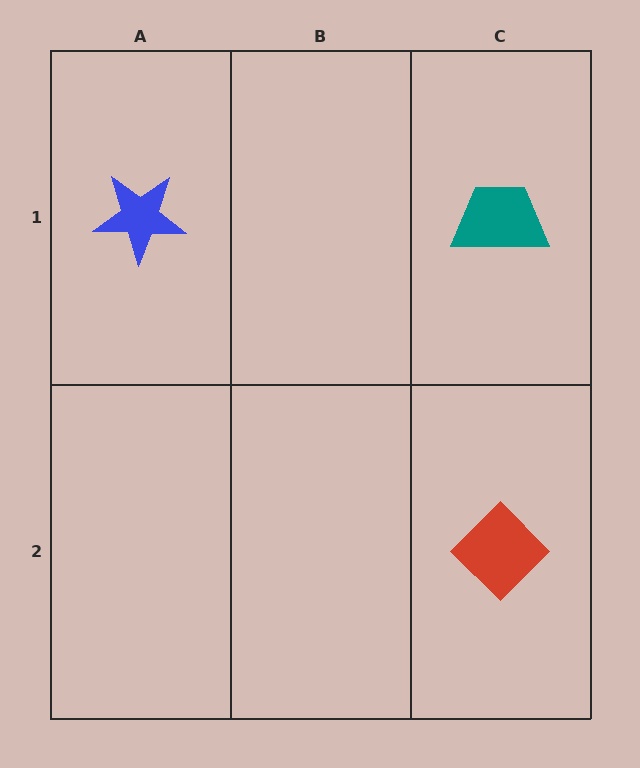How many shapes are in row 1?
2 shapes.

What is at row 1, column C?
A teal trapezoid.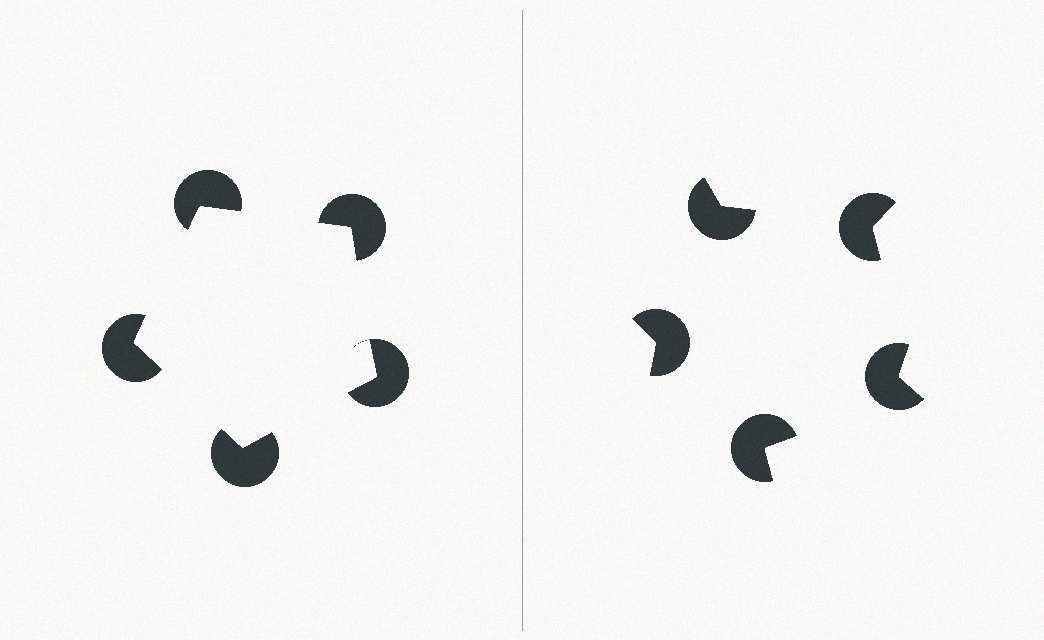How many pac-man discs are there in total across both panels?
10 — 5 on each side.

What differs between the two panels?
The pac-man discs are positioned identically on both sides; only the wedge orientations differ. On the left they align to a pentagon; on the right they are misaligned.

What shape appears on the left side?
An illusory pentagon.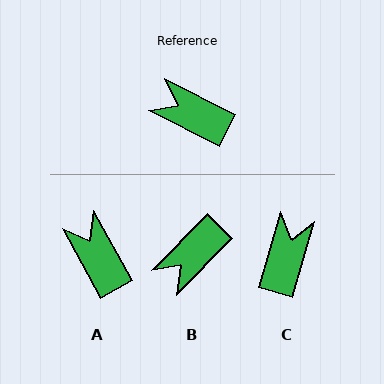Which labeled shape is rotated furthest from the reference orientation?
C, about 79 degrees away.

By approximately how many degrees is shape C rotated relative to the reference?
Approximately 79 degrees clockwise.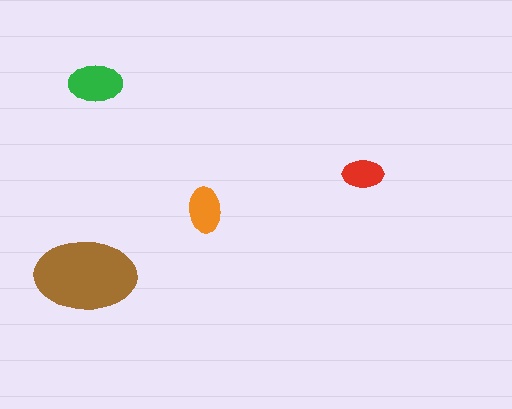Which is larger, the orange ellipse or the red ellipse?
The orange one.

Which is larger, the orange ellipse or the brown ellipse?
The brown one.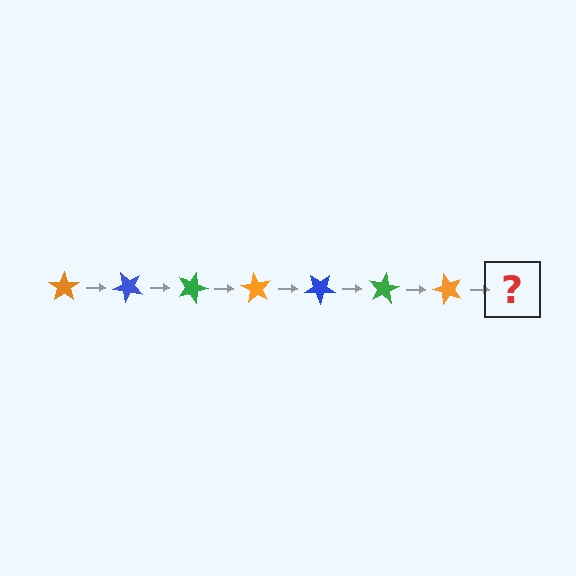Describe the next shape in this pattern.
It should be a blue star, rotated 315 degrees from the start.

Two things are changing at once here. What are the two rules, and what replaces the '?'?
The two rules are that it rotates 45 degrees each step and the color cycles through orange, blue, and green. The '?' should be a blue star, rotated 315 degrees from the start.